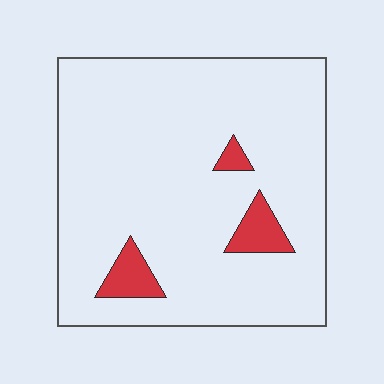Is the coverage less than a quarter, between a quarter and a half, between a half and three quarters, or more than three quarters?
Less than a quarter.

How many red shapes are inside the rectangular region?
3.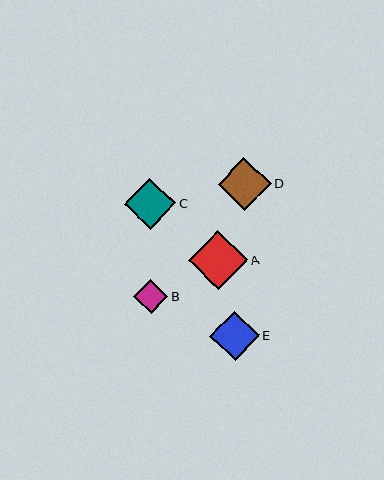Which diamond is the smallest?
Diamond B is the smallest with a size of approximately 34 pixels.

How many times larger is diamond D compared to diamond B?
Diamond D is approximately 1.5 times the size of diamond B.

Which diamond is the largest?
Diamond A is the largest with a size of approximately 59 pixels.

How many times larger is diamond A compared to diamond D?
Diamond A is approximately 1.1 times the size of diamond D.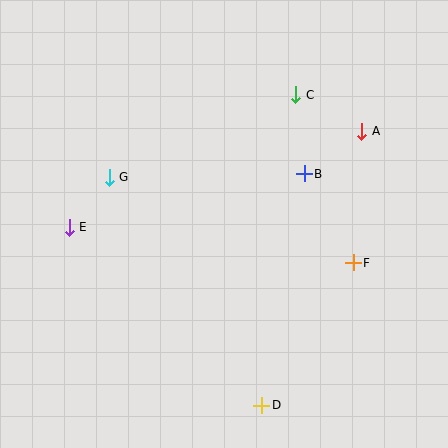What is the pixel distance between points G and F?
The distance between G and F is 258 pixels.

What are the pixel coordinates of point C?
Point C is at (296, 95).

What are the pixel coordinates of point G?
Point G is at (109, 177).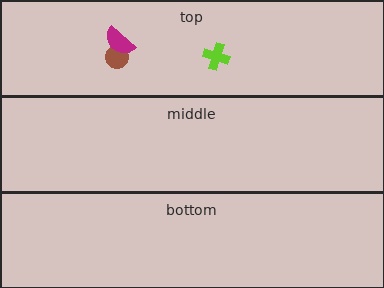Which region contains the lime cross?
The top region.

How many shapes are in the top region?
3.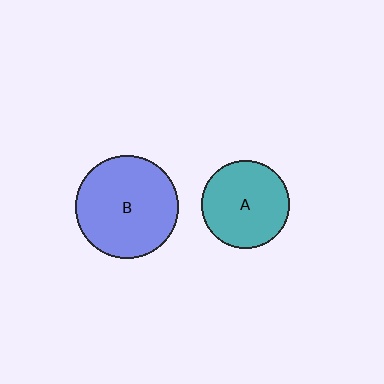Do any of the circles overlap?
No, none of the circles overlap.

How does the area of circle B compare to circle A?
Approximately 1.4 times.